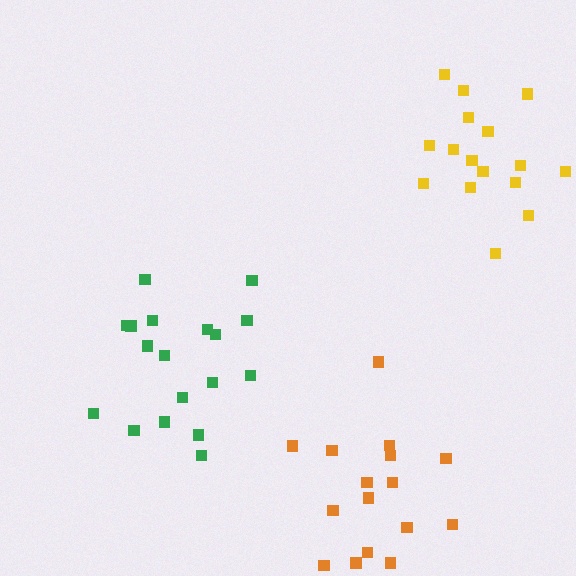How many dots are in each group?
Group 1: 16 dots, Group 2: 16 dots, Group 3: 18 dots (50 total).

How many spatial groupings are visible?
There are 3 spatial groupings.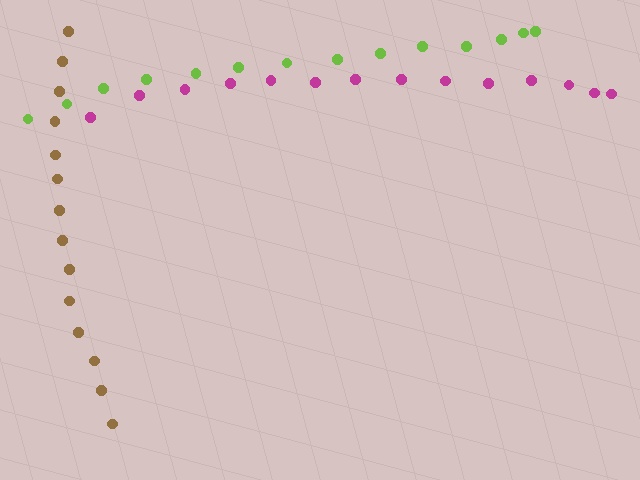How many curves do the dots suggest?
There are 3 distinct paths.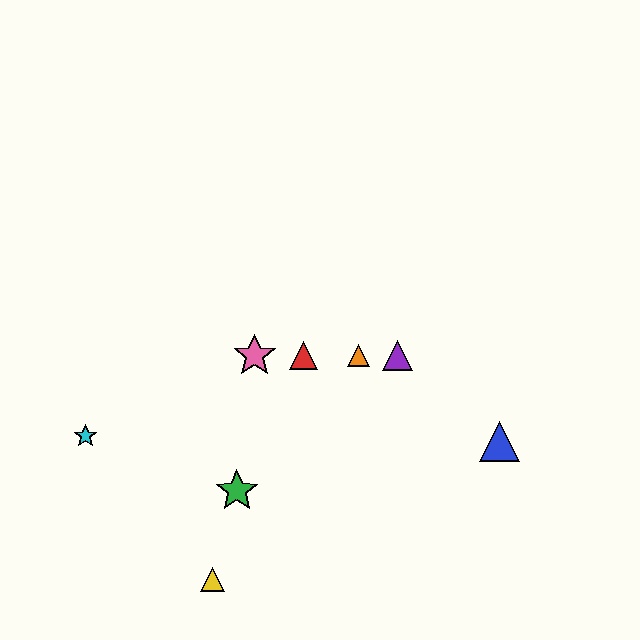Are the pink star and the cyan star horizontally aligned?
No, the pink star is at y≈356 and the cyan star is at y≈436.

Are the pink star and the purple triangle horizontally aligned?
Yes, both are at y≈356.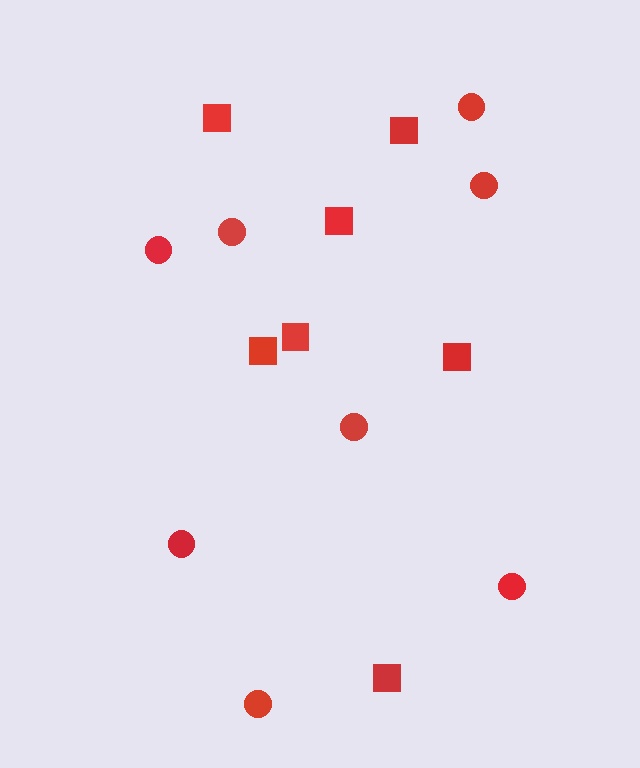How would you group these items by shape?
There are 2 groups: one group of squares (7) and one group of circles (8).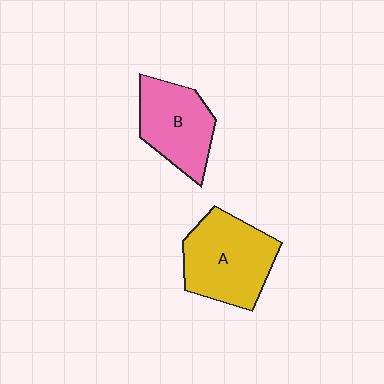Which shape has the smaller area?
Shape B (pink).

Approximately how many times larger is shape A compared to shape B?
Approximately 1.2 times.